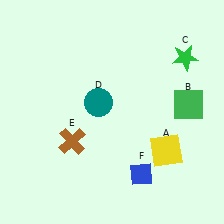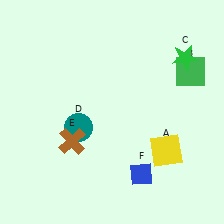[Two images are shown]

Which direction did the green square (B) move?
The green square (B) moved up.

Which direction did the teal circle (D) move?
The teal circle (D) moved down.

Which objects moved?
The objects that moved are: the green square (B), the teal circle (D).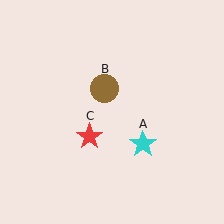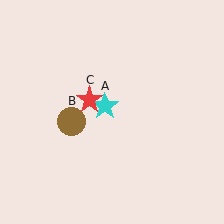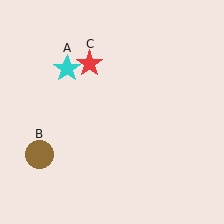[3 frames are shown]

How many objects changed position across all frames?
3 objects changed position: cyan star (object A), brown circle (object B), red star (object C).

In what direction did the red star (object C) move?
The red star (object C) moved up.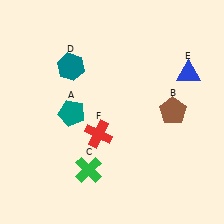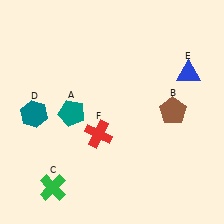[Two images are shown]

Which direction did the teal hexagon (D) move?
The teal hexagon (D) moved down.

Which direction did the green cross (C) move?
The green cross (C) moved left.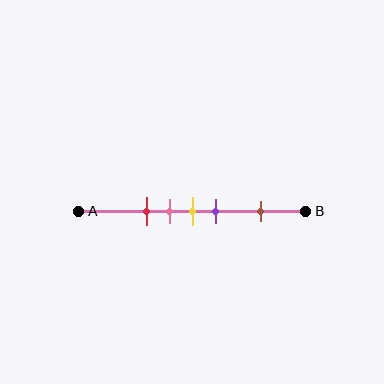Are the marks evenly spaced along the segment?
No, the marks are not evenly spaced.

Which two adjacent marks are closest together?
The pink and yellow marks are the closest adjacent pair.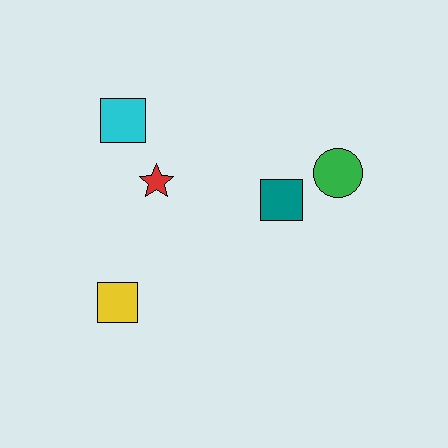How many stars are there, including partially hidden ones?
There is 1 star.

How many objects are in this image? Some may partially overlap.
There are 5 objects.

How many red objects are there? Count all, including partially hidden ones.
There is 1 red object.